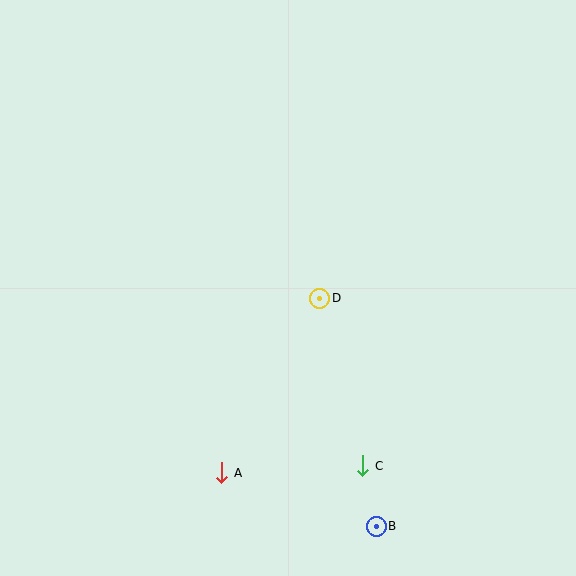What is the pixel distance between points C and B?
The distance between C and B is 62 pixels.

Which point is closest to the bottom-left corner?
Point A is closest to the bottom-left corner.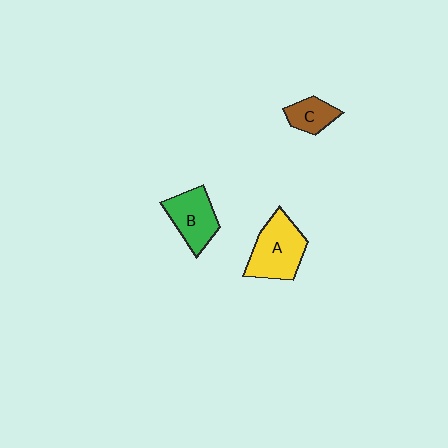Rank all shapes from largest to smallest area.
From largest to smallest: A (yellow), B (green), C (brown).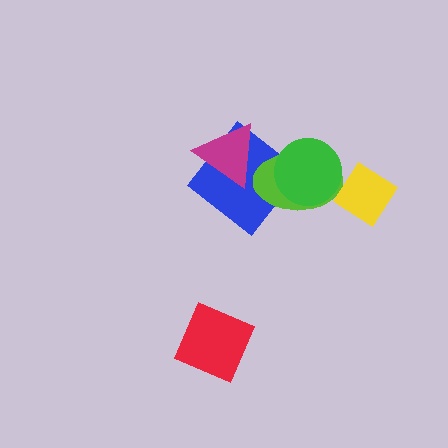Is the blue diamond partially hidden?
Yes, it is partially covered by another shape.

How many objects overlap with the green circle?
2 objects overlap with the green circle.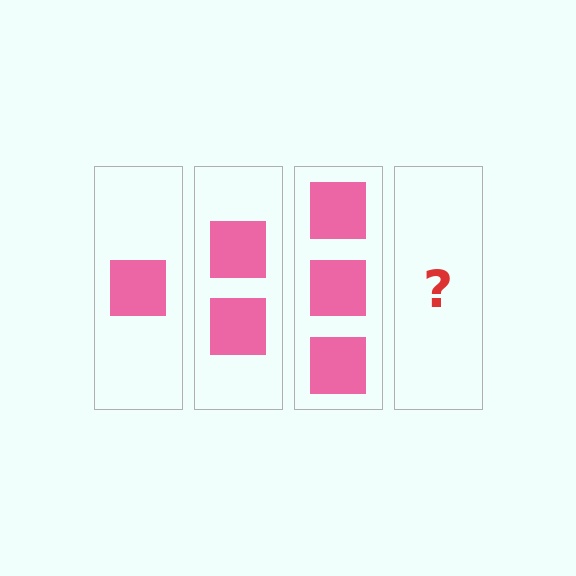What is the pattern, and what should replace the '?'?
The pattern is that each step adds one more square. The '?' should be 4 squares.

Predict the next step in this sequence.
The next step is 4 squares.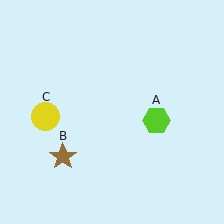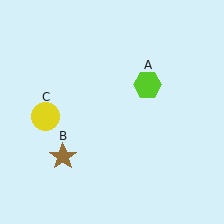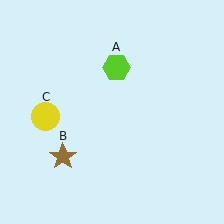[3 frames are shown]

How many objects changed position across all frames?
1 object changed position: lime hexagon (object A).